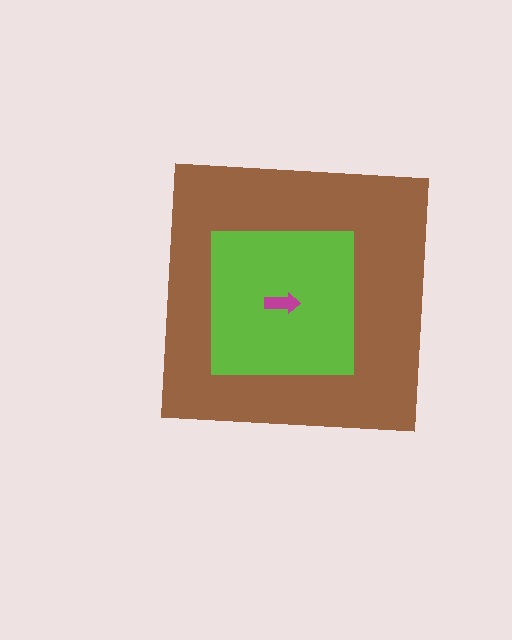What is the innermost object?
The magenta arrow.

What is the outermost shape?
The brown square.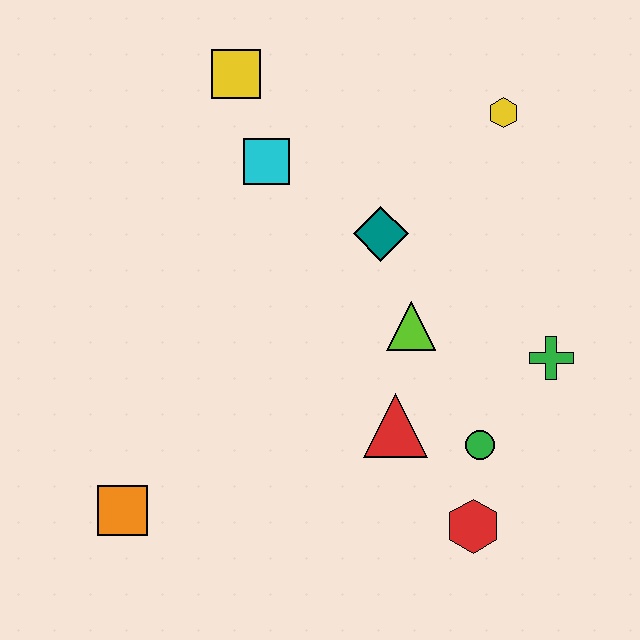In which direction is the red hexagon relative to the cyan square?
The red hexagon is below the cyan square.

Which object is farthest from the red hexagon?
The yellow square is farthest from the red hexagon.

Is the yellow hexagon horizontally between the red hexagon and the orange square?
No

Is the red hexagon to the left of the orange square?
No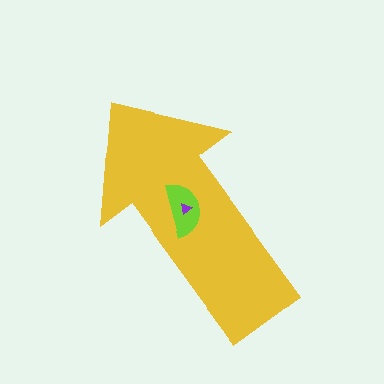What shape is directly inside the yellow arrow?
The lime semicircle.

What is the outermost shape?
The yellow arrow.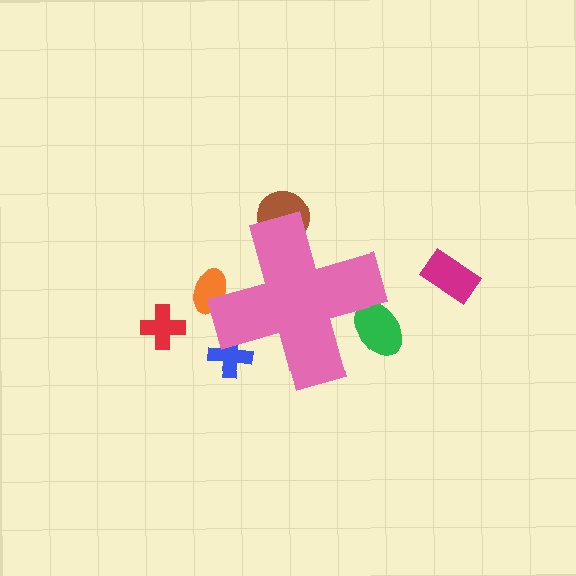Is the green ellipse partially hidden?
Yes, the green ellipse is partially hidden behind the pink cross.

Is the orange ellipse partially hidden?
Yes, the orange ellipse is partially hidden behind the pink cross.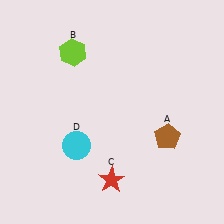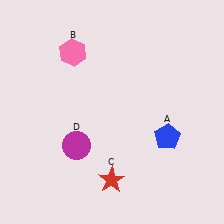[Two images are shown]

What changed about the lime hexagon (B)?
In Image 1, B is lime. In Image 2, it changed to pink.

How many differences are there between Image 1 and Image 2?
There are 3 differences between the two images.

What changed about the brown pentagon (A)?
In Image 1, A is brown. In Image 2, it changed to blue.